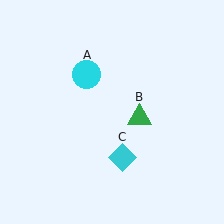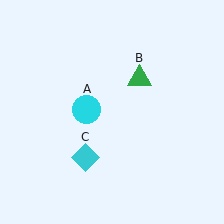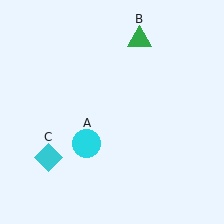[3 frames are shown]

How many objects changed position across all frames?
3 objects changed position: cyan circle (object A), green triangle (object B), cyan diamond (object C).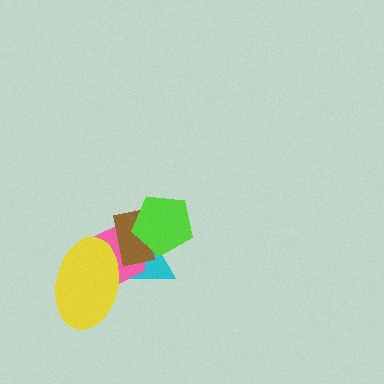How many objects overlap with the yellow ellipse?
3 objects overlap with the yellow ellipse.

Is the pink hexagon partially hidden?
Yes, it is partially covered by another shape.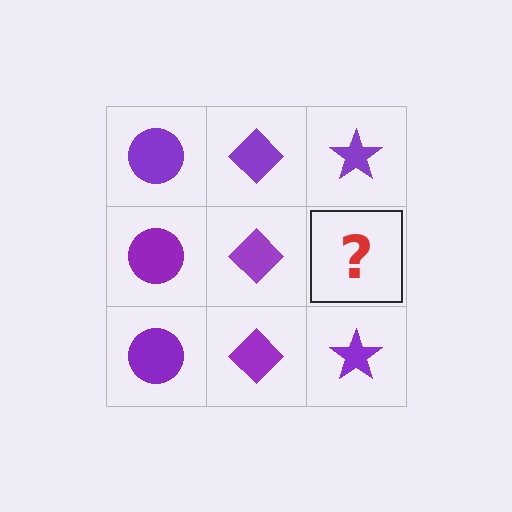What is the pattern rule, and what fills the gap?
The rule is that each column has a consistent shape. The gap should be filled with a purple star.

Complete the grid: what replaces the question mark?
The question mark should be replaced with a purple star.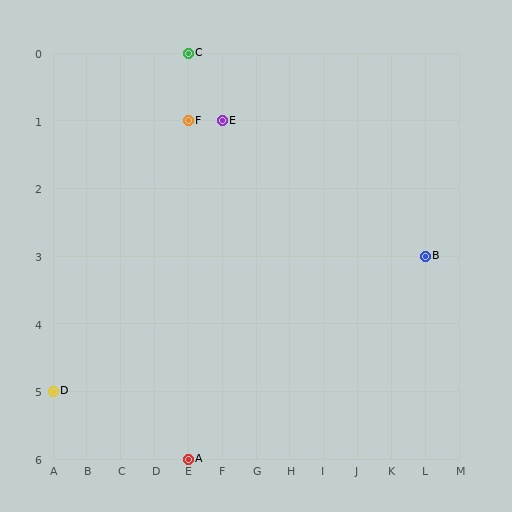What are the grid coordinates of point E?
Point E is at grid coordinates (F, 1).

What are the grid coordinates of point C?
Point C is at grid coordinates (E, 0).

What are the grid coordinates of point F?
Point F is at grid coordinates (E, 1).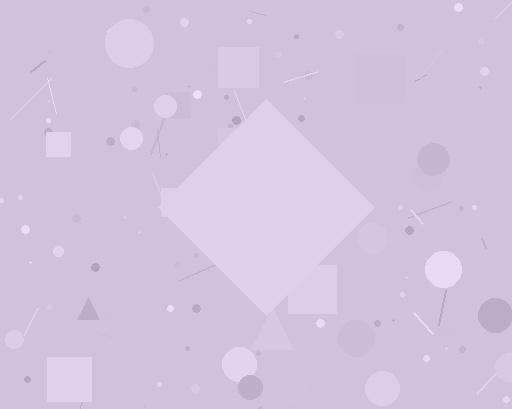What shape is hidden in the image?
A diamond is hidden in the image.